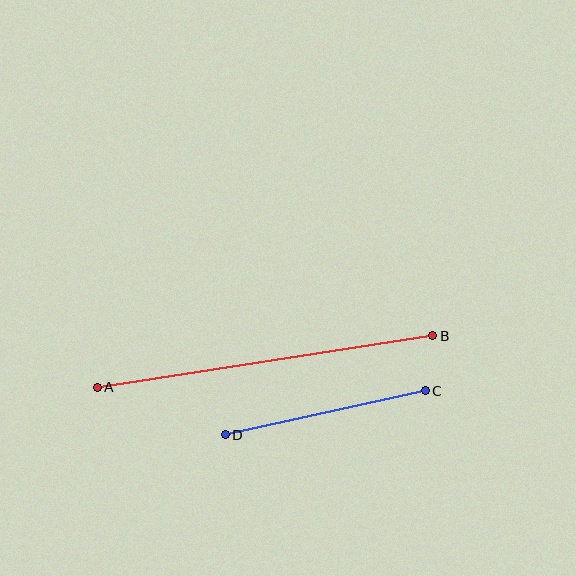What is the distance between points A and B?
The distance is approximately 340 pixels.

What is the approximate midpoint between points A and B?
The midpoint is at approximately (265, 362) pixels.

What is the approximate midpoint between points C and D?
The midpoint is at approximately (325, 413) pixels.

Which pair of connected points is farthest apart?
Points A and B are farthest apart.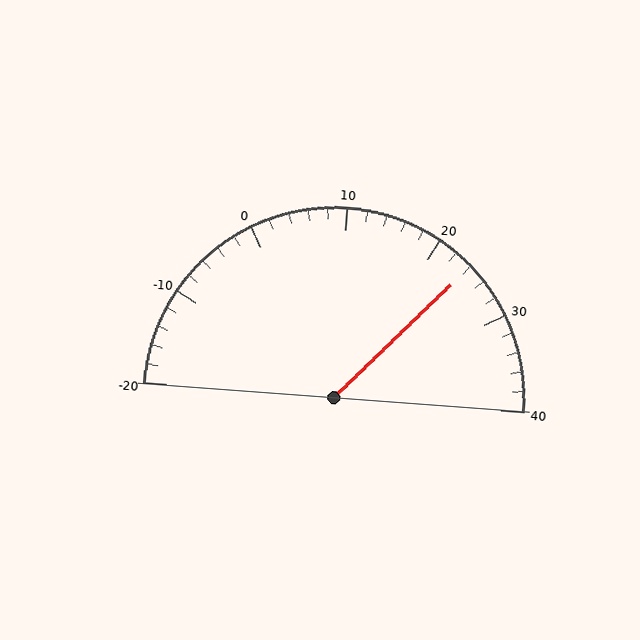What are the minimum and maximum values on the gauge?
The gauge ranges from -20 to 40.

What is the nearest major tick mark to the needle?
The nearest major tick mark is 20.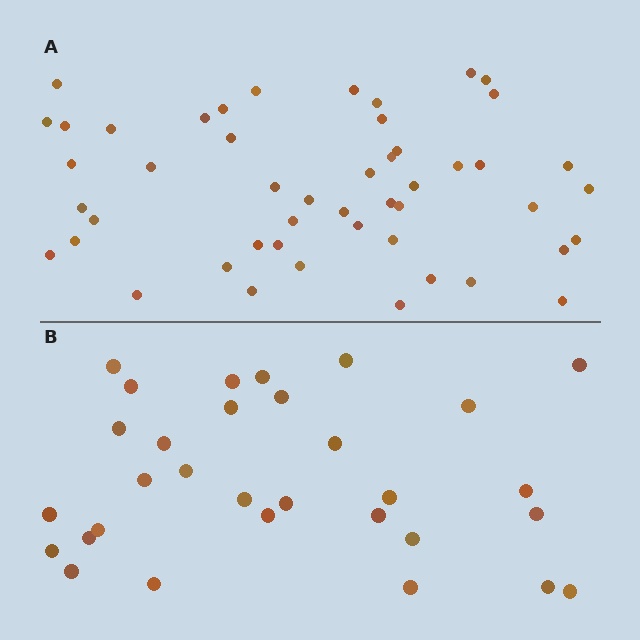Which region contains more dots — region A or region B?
Region A (the top region) has more dots.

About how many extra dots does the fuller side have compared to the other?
Region A has approximately 20 more dots than region B.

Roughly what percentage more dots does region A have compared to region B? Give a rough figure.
About 60% more.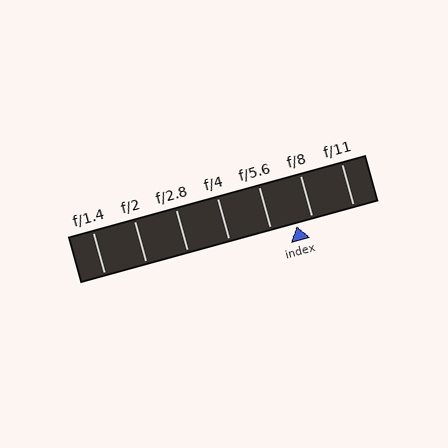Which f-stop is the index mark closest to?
The index mark is closest to f/8.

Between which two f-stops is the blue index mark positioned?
The index mark is between f/5.6 and f/8.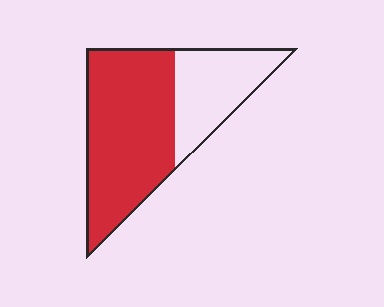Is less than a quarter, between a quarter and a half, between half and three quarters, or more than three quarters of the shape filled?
Between half and three quarters.